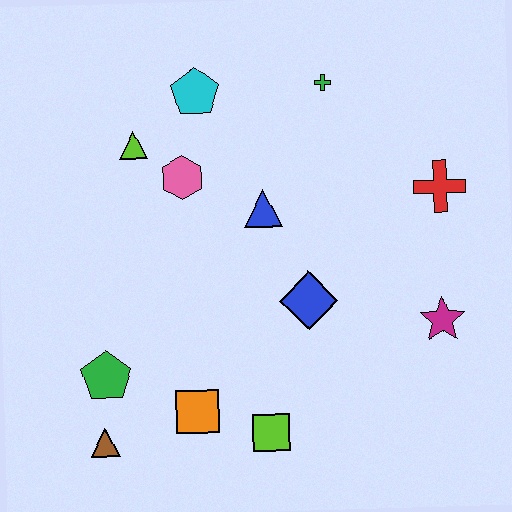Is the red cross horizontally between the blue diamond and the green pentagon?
No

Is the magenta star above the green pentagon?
Yes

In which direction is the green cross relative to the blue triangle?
The green cross is above the blue triangle.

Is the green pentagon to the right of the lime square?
No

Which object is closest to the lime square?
The orange square is closest to the lime square.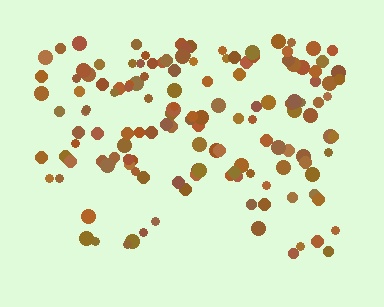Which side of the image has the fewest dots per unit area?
The bottom.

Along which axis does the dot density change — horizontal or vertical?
Vertical.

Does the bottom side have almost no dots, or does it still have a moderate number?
Still a moderate number, just noticeably fewer than the top.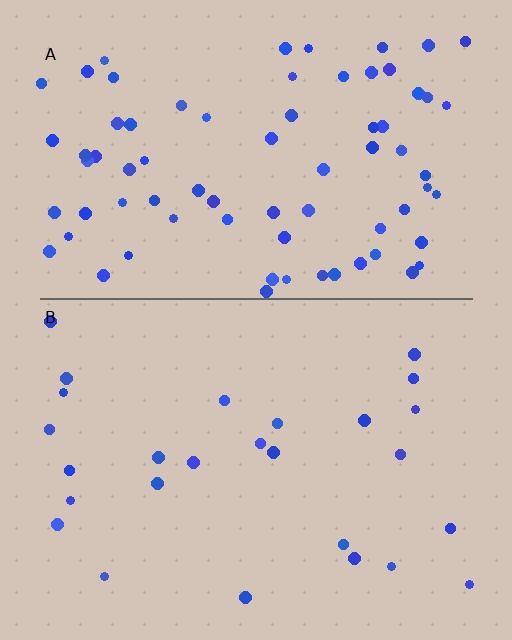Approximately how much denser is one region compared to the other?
Approximately 2.9× — region A over region B.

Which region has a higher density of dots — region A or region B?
A (the top).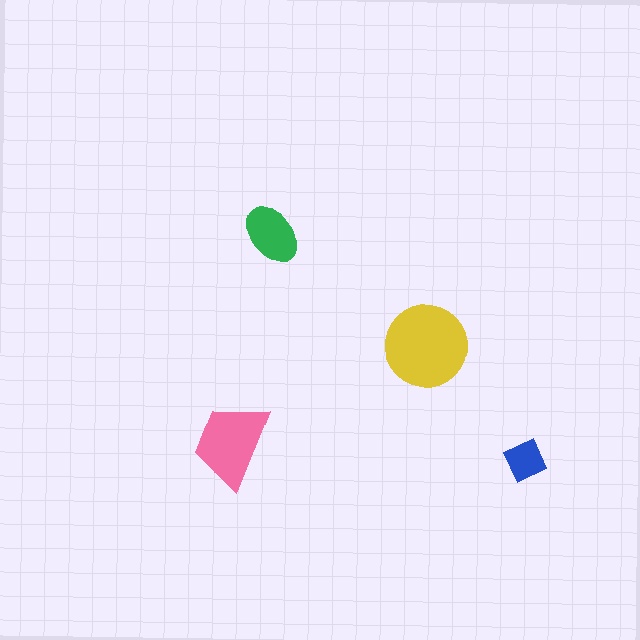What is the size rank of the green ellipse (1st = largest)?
3rd.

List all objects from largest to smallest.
The yellow circle, the pink trapezoid, the green ellipse, the blue square.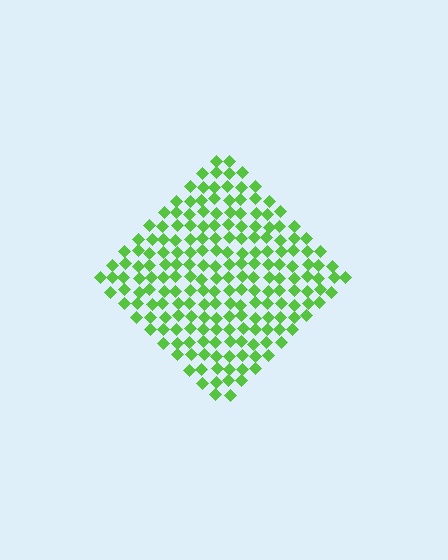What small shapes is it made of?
It is made of small diamonds.